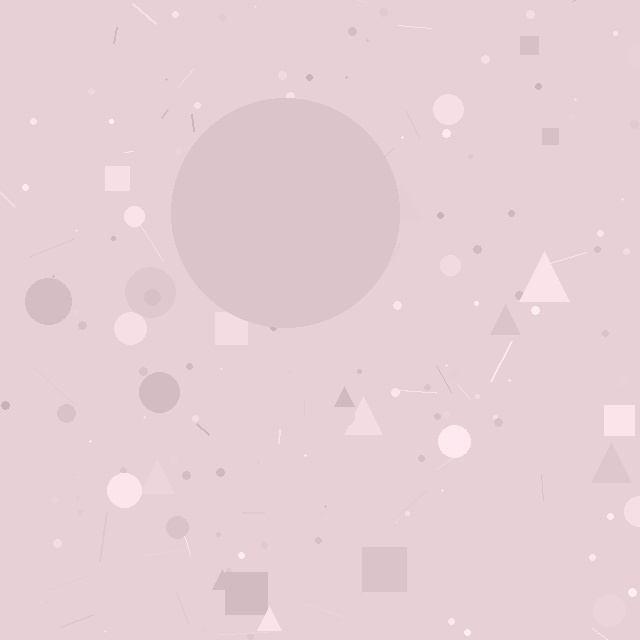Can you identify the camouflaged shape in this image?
The camouflaged shape is a circle.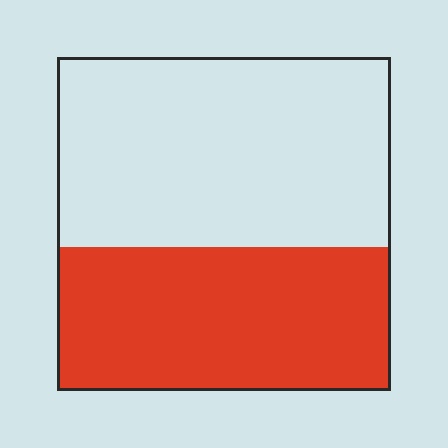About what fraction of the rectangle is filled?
About two fifths (2/5).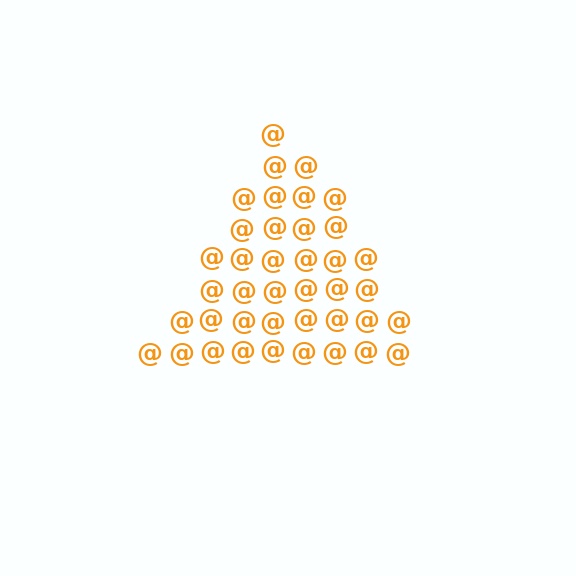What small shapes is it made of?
It is made of small at signs.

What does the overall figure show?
The overall figure shows a triangle.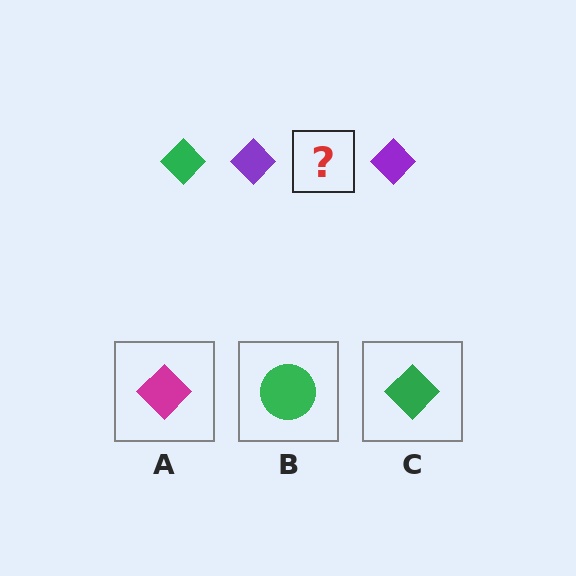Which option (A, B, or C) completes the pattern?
C.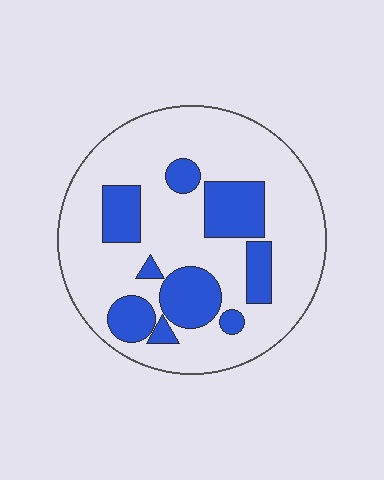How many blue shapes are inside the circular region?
9.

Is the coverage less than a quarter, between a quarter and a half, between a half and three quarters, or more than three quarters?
Between a quarter and a half.